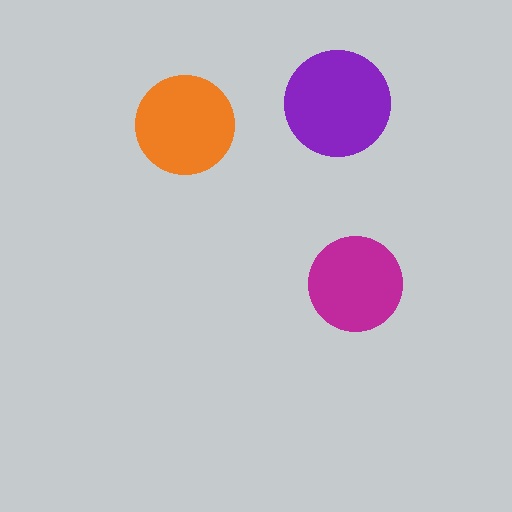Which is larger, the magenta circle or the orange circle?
The orange one.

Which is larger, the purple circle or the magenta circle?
The purple one.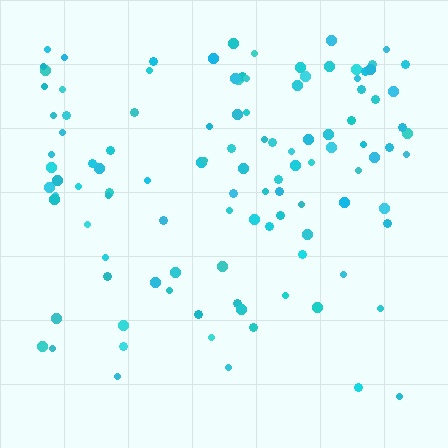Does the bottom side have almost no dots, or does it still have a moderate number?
Still a moderate number, just noticeably fewer than the top.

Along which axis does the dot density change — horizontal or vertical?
Vertical.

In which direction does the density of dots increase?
From bottom to top, with the top side densest.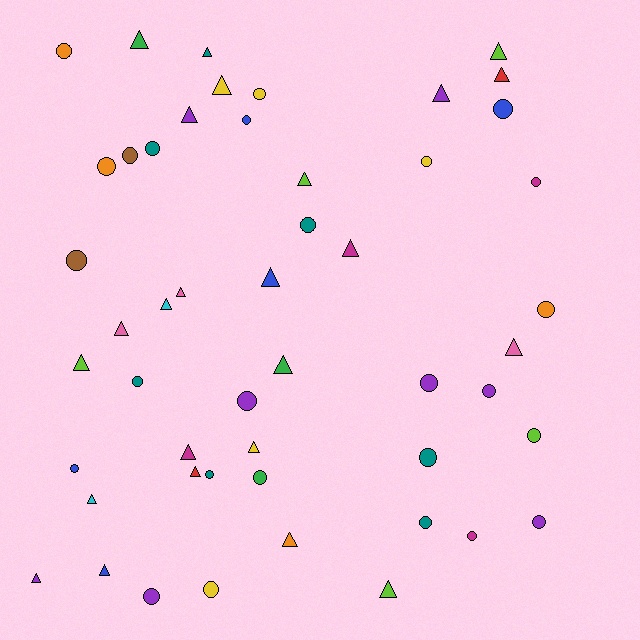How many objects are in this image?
There are 50 objects.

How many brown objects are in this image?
There are 2 brown objects.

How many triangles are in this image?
There are 24 triangles.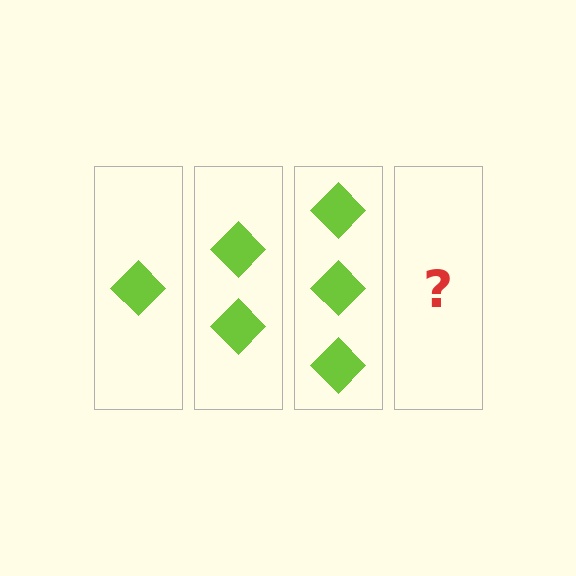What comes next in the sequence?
The next element should be 4 diamonds.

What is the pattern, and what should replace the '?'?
The pattern is that each step adds one more diamond. The '?' should be 4 diamonds.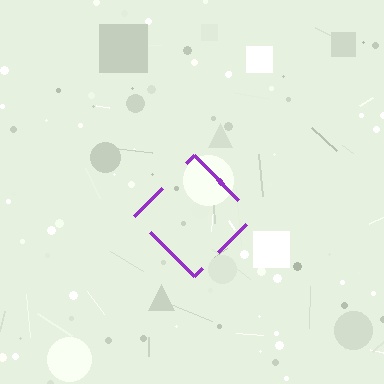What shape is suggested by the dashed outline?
The dashed outline suggests a diamond.